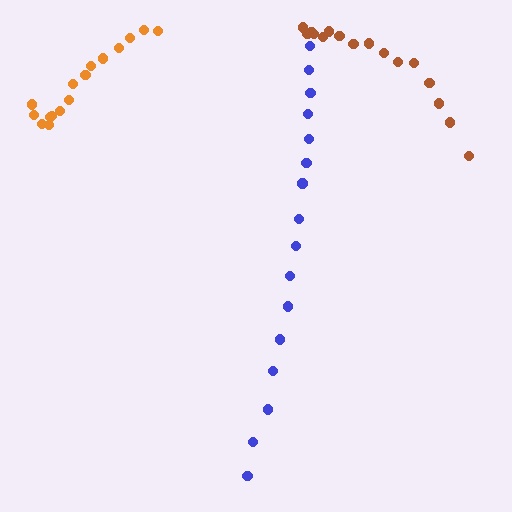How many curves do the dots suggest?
There are 3 distinct paths.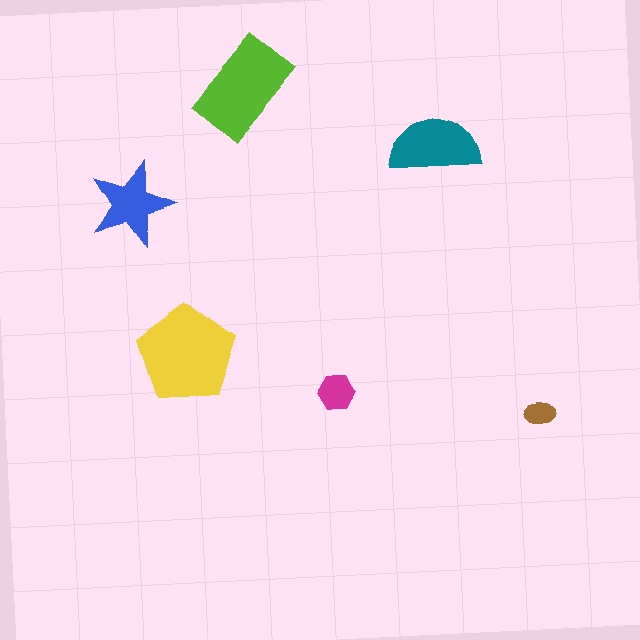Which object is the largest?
The yellow pentagon.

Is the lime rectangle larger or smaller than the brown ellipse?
Larger.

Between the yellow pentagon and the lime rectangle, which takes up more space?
The yellow pentagon.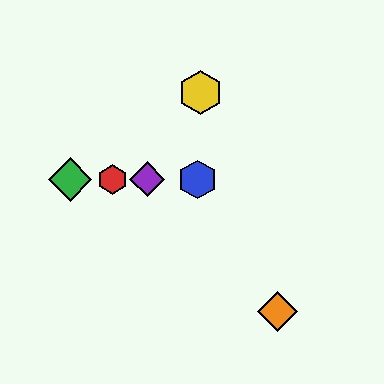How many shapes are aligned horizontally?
4 shapes (the red hexagon, the blue hexagon, the green diamond, the purple diamond) are aligned horizontally.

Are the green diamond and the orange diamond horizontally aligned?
No, the green diamond is at y≈179 and the orange diamond is at y≈311.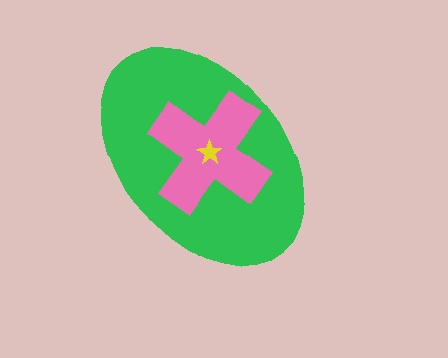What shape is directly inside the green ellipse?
The pink cross.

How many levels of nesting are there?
3.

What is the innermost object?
The yellow star.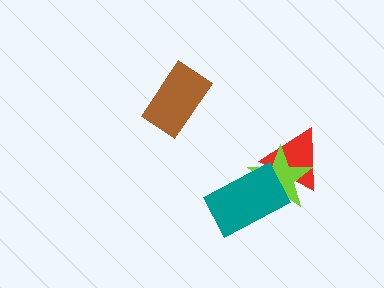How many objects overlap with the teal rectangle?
2 objects overlap with the teal rectangle.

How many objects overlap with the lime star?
2 objects overlap with the lime star.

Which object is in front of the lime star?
The teal rectangle is in front of the lime star.